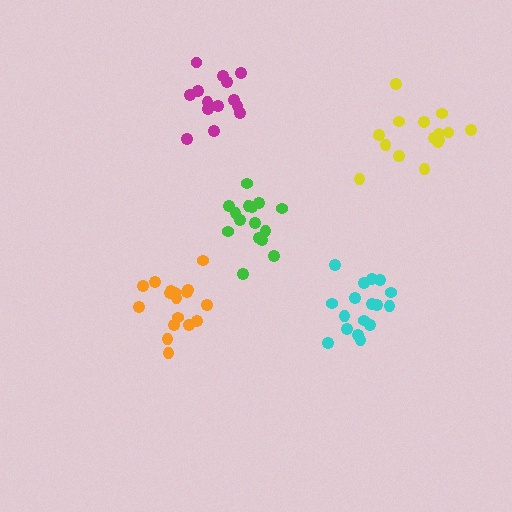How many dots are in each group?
Group 1: 14 dots, Group 2: 17 dots, Group 3: 15 dots, Group 4: 15 dots, Group 5: 17 dots (78 total).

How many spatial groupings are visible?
There are 5 spatial groupings.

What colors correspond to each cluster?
The clusters are colored: magenta, orange, yellow, green, cyan.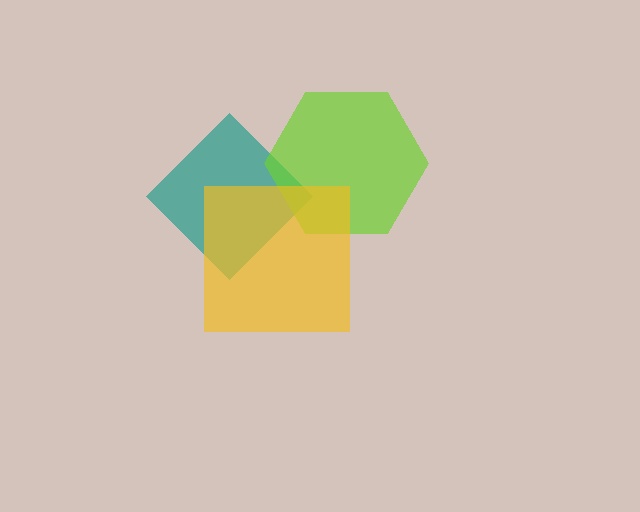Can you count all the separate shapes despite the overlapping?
Yes, there are 3 separate shapes.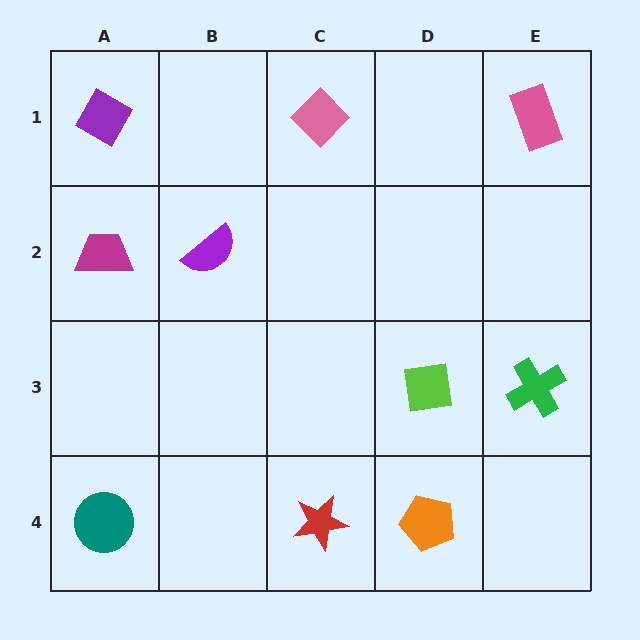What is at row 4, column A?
A teal circle.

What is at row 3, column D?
A lime square.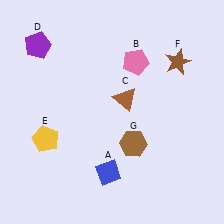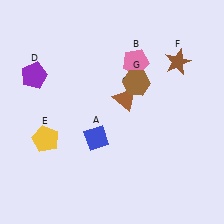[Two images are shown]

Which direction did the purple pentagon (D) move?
The purple pentagon (D) moved down.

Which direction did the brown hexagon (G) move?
The brown hexagon (G) moved up.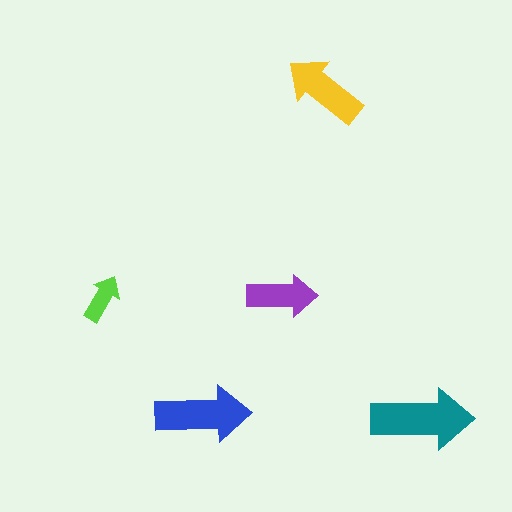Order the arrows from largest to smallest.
the teal one, the blue one, the yellow one, the purple one, the lime one.